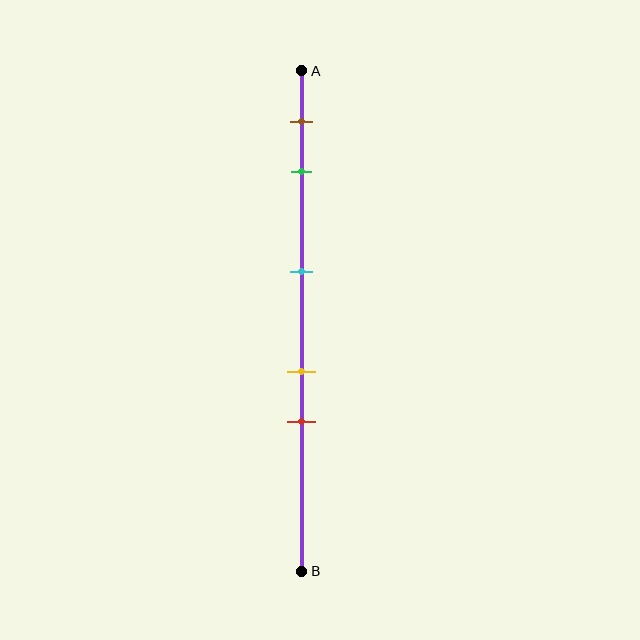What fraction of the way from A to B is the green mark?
The green mark is approximately 20% (0.2) of the way from A to B.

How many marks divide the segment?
There are 5 marks dividing the segment.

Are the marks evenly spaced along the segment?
No, the marks are not evenly spaced.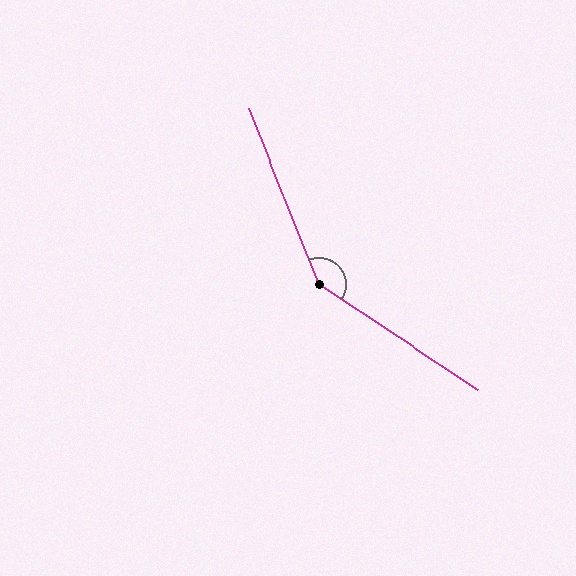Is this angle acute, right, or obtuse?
It is obtuse.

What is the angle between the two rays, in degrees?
Approximately 145 degrees.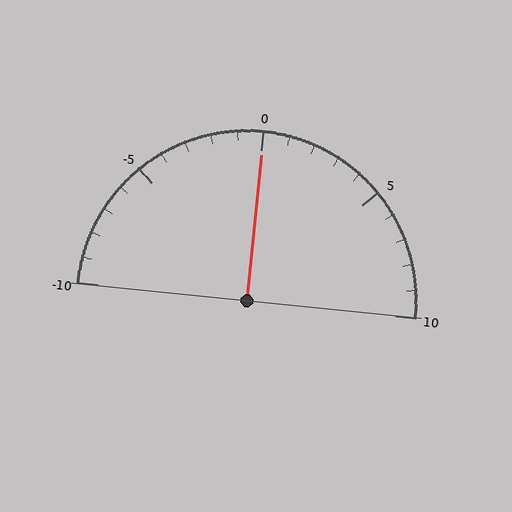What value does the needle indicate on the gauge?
The needle indicates approximately 0.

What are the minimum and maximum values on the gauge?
The gauge ranges from -10 to 10.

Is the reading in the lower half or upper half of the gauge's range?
The reading is in the upper half of the range (-10 to 10).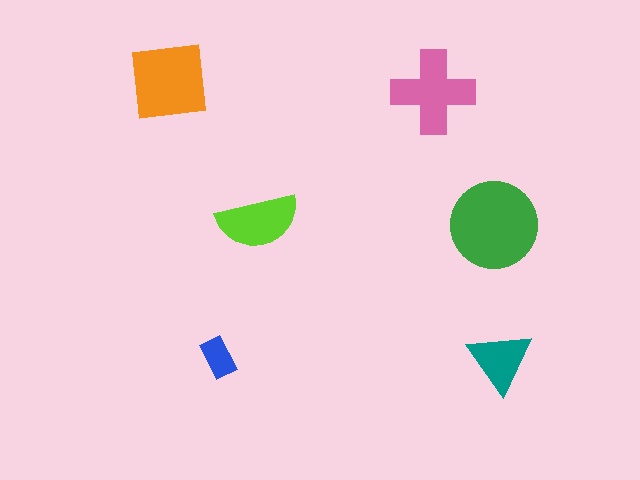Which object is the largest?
The green circle.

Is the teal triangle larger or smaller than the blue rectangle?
Larger.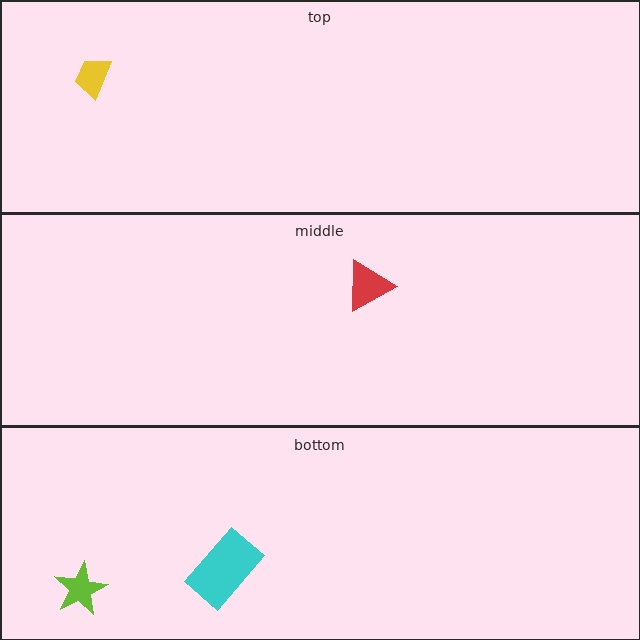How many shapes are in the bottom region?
2.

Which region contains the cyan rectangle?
The bottom region.